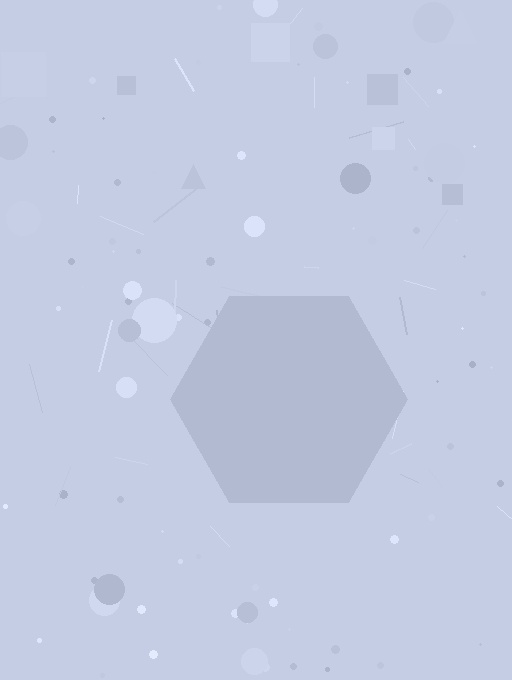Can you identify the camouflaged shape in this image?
The camouflaged shape is a hexagon.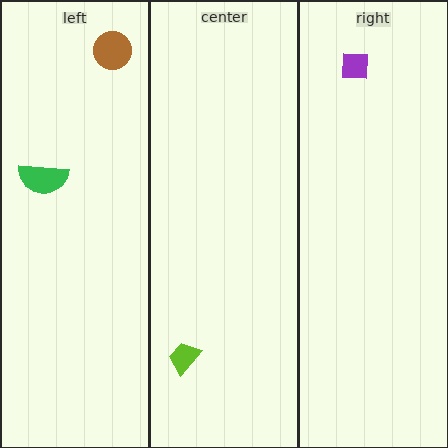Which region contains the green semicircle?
The left region.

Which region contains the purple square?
The right region.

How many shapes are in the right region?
1.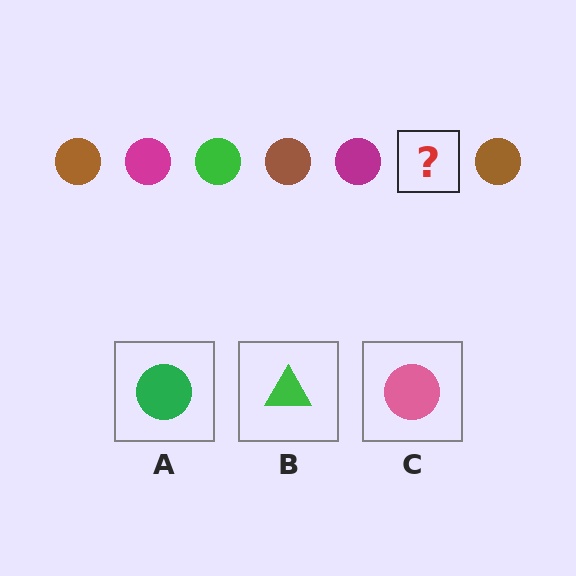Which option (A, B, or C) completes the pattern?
A.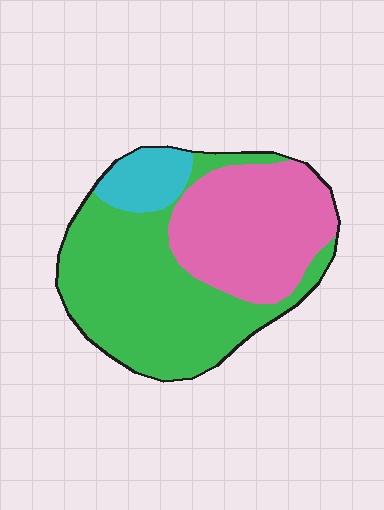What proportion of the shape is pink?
Pink covers 37% of the shape.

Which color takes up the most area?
Green, at roughly 55%.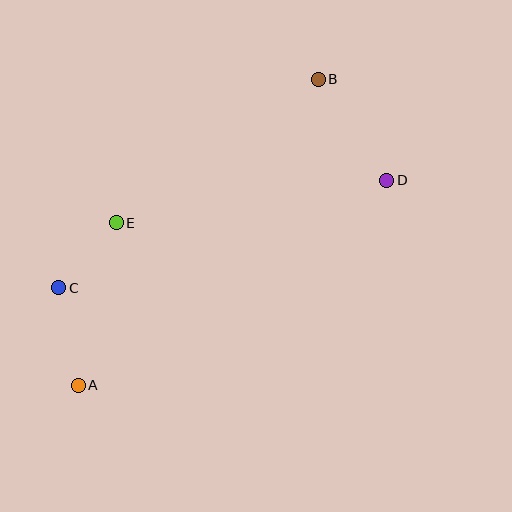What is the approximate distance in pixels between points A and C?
The distance between A and C is approximately 100 pixels.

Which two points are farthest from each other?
Points A and B are farthest from each other.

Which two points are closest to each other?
Points C and E are closest to each other.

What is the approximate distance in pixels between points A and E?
The distance between A and E is approximately 167 pixels.